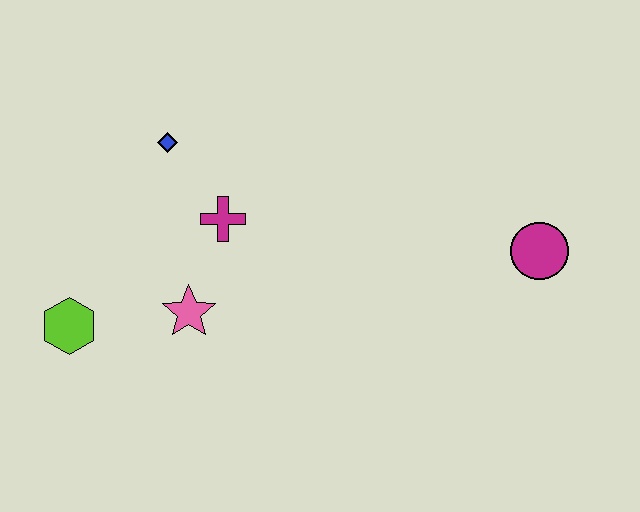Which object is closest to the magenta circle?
The magenta cross is closest to the magenta circle.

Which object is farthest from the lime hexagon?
The magenta circle is farthest from the lime hexagon.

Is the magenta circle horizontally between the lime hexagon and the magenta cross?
No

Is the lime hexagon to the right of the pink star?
No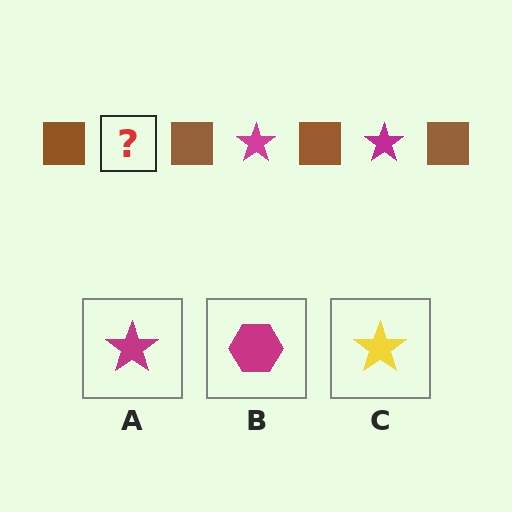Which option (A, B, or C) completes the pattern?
A.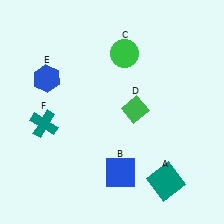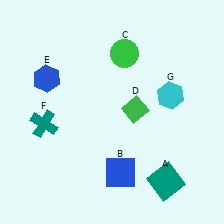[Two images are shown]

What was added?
A cyan hexagon (G) was added in Image 2.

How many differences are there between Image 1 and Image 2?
There is 1 difference between the two images.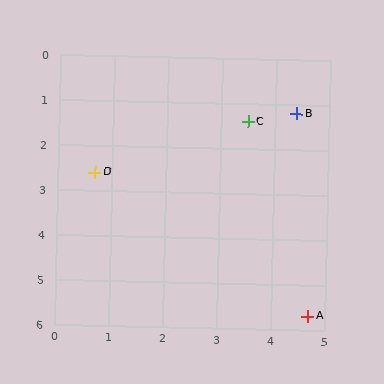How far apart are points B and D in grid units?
Points B and D are about 4.0 grid units apart.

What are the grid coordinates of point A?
Point A is at approximately (4.7, 5.7).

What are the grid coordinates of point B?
Point B is at approximately (4.4, 1.2).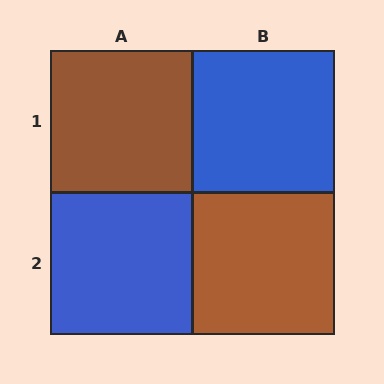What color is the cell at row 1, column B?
Blue.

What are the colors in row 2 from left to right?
Blue, brown.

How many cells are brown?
2 cells are brown.